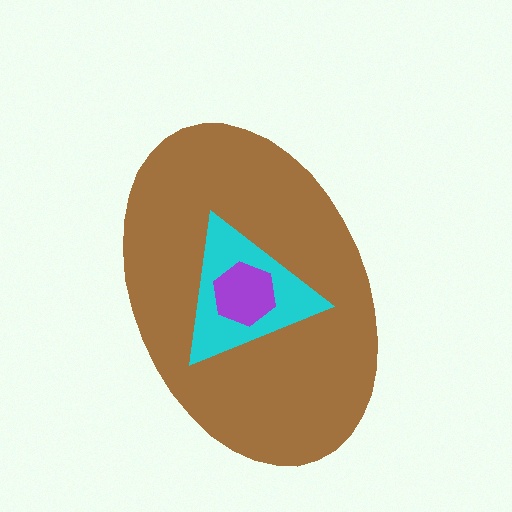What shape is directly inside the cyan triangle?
The purple hexagon.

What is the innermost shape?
The purple hexagon.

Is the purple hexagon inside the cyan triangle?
Yes.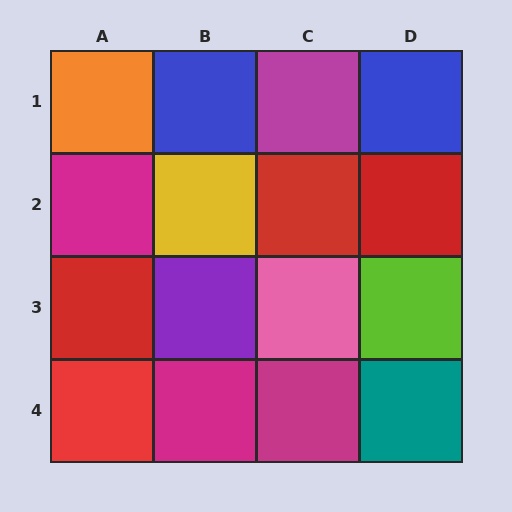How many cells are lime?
1 cell is lime.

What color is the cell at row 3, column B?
Purple.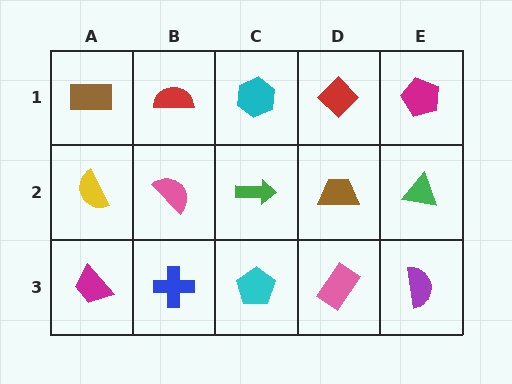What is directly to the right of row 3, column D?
A purple semicircle.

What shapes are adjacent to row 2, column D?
A red diamond (row 1, column D), a pink rectangle (row 3, column D), a green arrow (row 2, column C), a green triangle (row 2, column E).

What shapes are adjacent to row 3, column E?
A green triangle (row 2, column E), a pink rectangle (row 3, column D).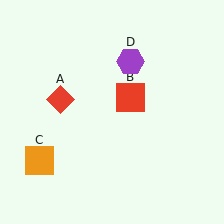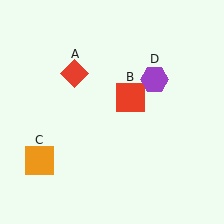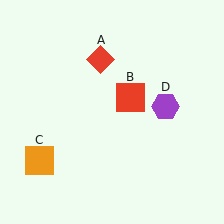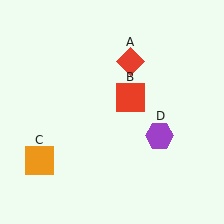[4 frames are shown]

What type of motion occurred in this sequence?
The red diamond (object A), purple hexagon (object D) rotated clockwise around the center of the scene.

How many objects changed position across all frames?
2 objects changed position: red diamond (object A), purple hexagon (object D).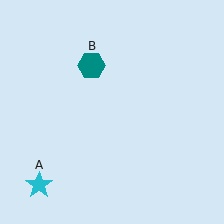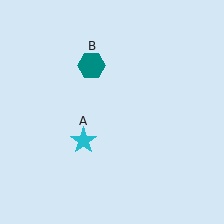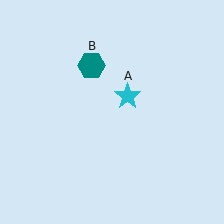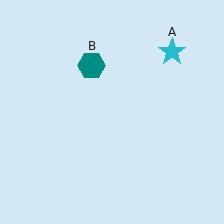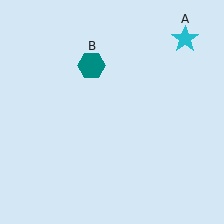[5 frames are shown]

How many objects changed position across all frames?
1 object changed position: cyan star (object A).